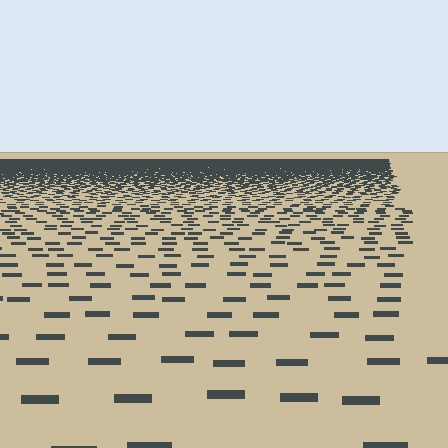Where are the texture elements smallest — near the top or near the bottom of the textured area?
Near the top.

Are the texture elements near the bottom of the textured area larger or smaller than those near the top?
Larger. Near the bottom, elements are closer to the viewer and appear at a bigger on-screen size.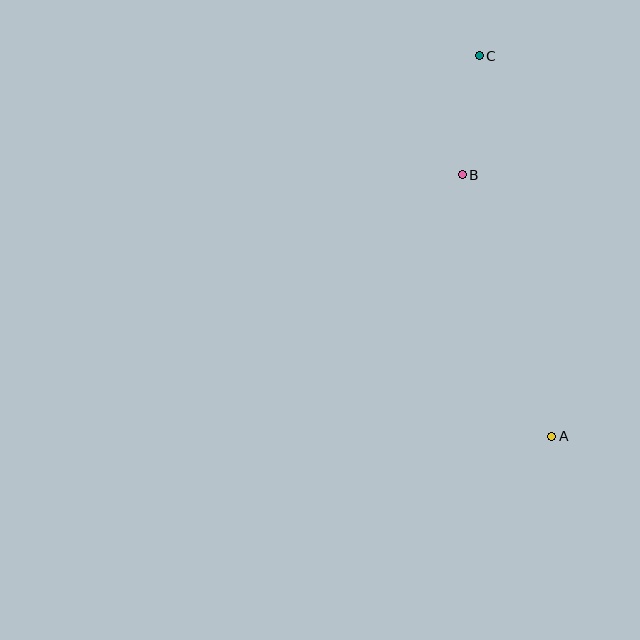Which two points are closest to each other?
Points B and C are closest to each other.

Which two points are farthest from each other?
Points A and C are farthest from each other.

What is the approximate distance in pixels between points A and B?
The distance between A and B is approximately 276 pixels.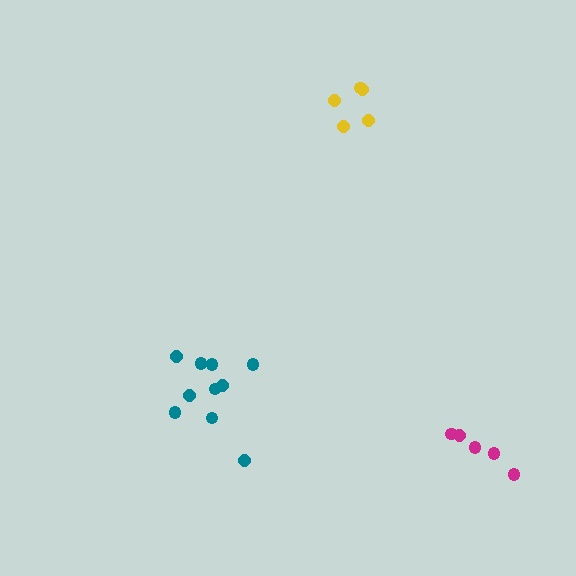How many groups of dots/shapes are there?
There are 3 groups.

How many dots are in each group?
Group 1: 5 dots, Group 2: 10 dots, Group 3: 5 dots (20 total).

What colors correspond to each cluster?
The clusters are colored: magenta, teal, yellow.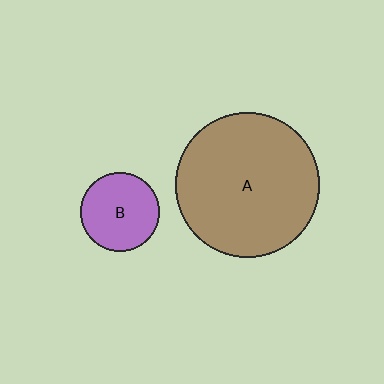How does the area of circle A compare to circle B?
Approximately 3.3 times.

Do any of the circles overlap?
No, none of the circles overlap.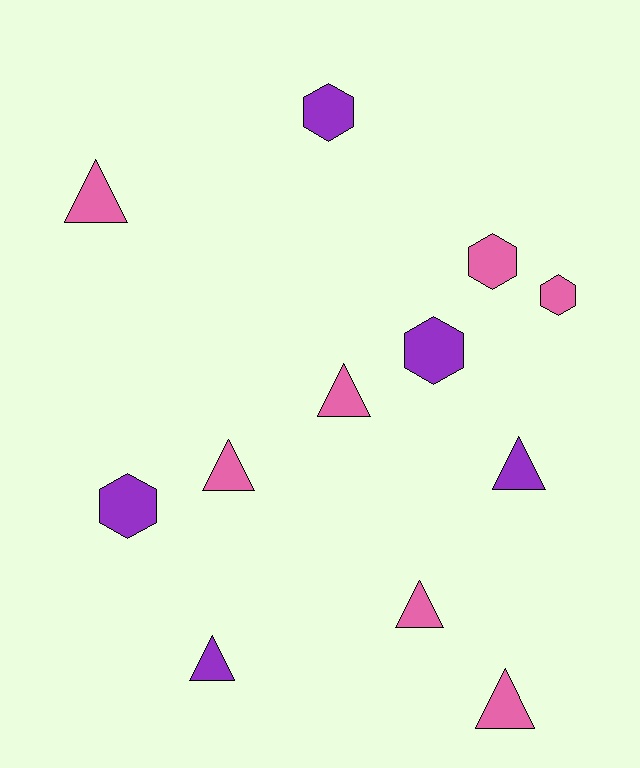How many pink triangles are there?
There are 5 pink triangles.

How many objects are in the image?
There are 12 objects.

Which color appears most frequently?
Pink, with 7 objects.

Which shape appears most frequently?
Triangle, with 7 objects.